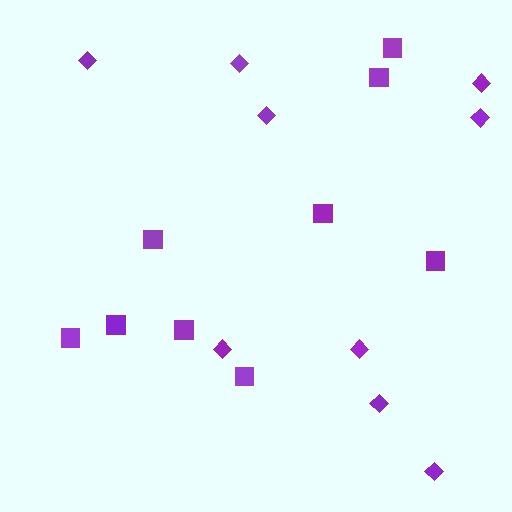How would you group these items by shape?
There are 2 groups: one group of diamonds (9) and one group of squares (9).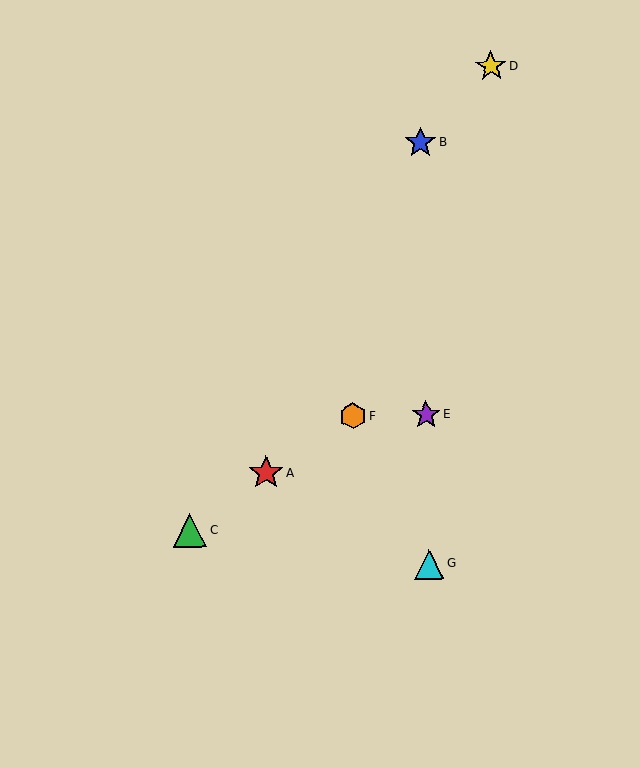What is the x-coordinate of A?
Object A is at x≈266.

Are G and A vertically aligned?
No, G is at x≈429 and A is at x≈266.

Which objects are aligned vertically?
Objects B, E, G are aligned vertically.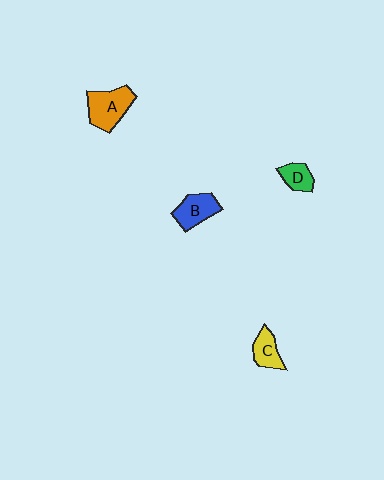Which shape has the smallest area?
Shape D (green).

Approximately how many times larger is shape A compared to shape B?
Approximately 1.3 times.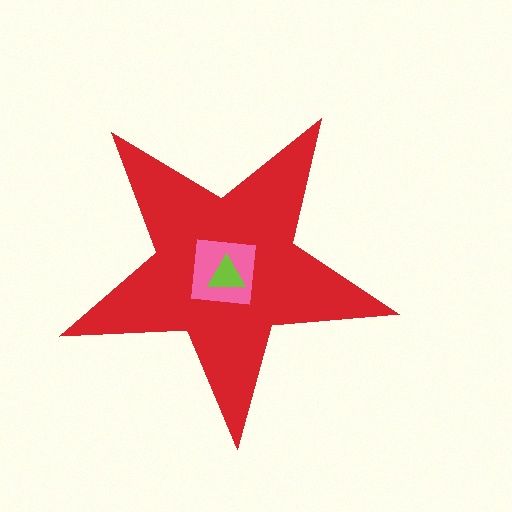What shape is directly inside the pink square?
The lime triangle.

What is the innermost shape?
The lime triangle.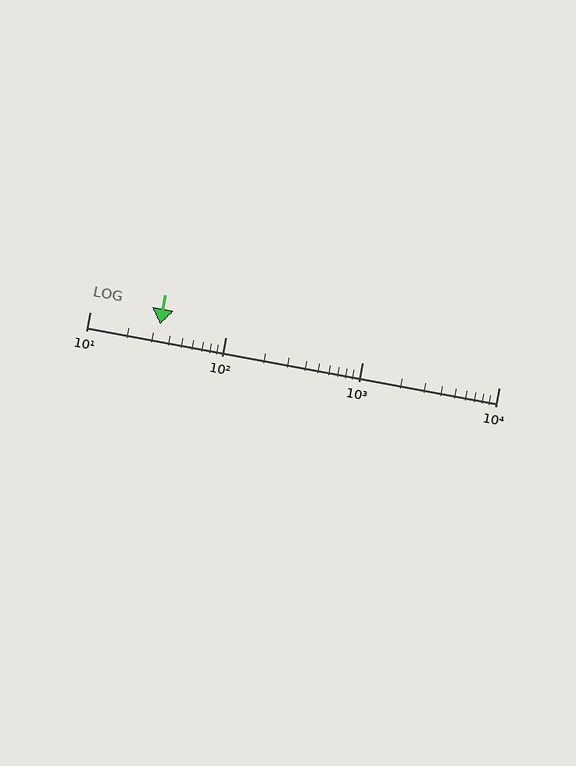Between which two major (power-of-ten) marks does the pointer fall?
The pointer is between 10 and 100.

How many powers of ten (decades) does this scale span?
The scale spans 3 decades, from 10 to 10000.